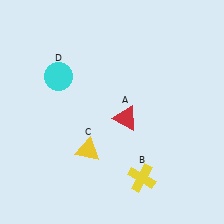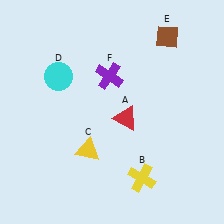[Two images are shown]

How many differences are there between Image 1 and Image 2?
There are 2 differences between the two images.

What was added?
A brown diamond (E), a purple cross (F) were added in Image 2.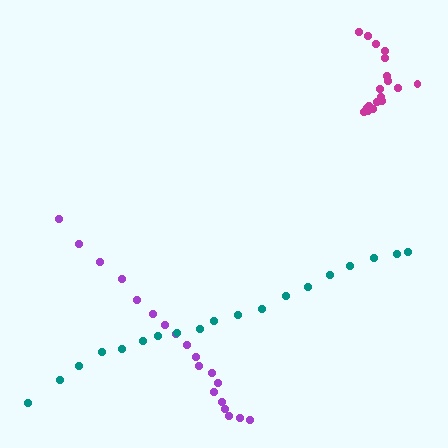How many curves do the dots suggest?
There are 3 distinct paths.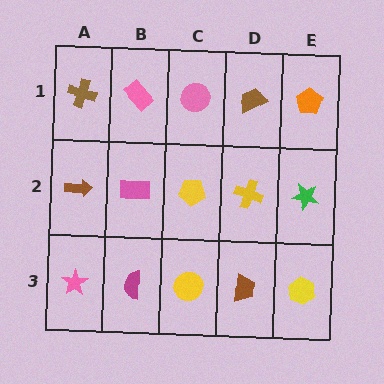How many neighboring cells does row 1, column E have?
2.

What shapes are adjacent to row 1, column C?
A yellow pentagon (row 2, column C), a pink rectangle (row 1, column B), a brown trapezoid (row 1, column D).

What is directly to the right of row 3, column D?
A yellow hexagon.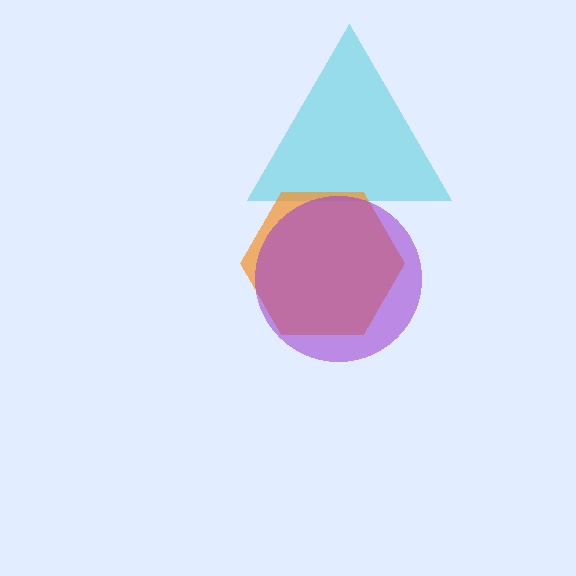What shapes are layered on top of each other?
The layered shapes are: a cyan triangle, an orange hexagon, a purple circle.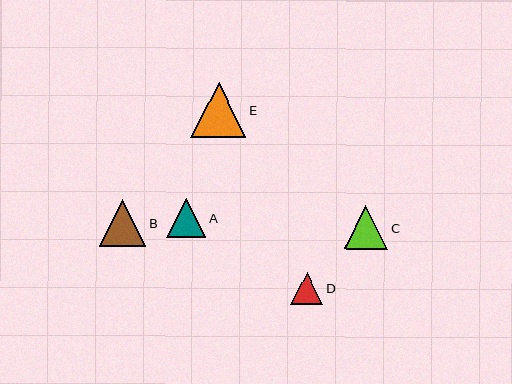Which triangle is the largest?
Triangle E is the largest with a size of approximately 55 pixels.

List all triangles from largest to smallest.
From largest to smallest: E, B, C, A, D.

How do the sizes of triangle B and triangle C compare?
Triangle B and triangle C are approximately the same size.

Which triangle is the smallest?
Triangle D is the smallest with a size of approximately 32 pixels.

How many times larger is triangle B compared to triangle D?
Triangle B is approximately 1.4 times the size of triangle D.